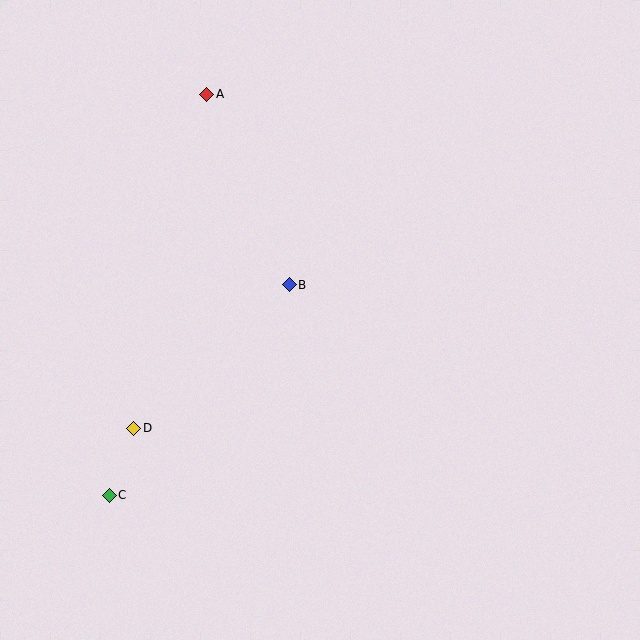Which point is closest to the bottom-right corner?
Point B is closest to the bottom-right corner.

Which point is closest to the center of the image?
Point B at (289, 285) is closest to the center.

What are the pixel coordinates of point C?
Point C is at (109, 495).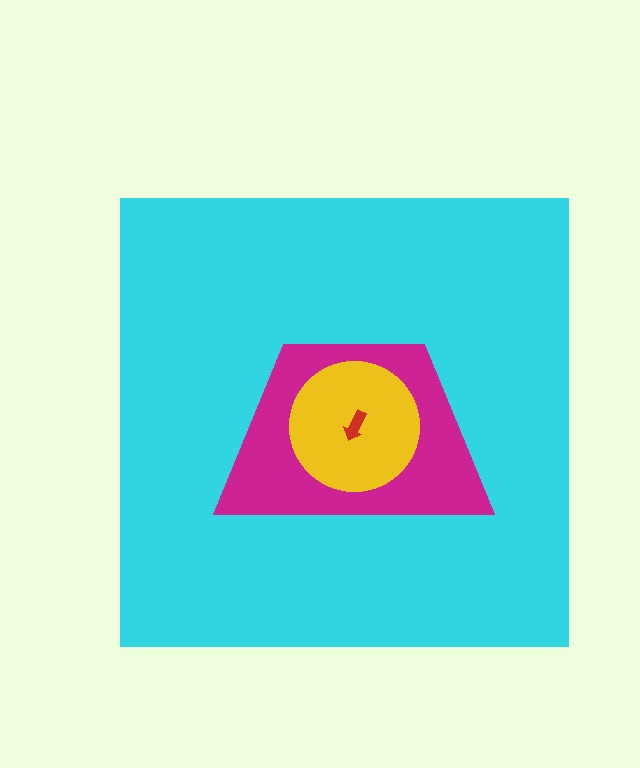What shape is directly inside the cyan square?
The magenta trapezoid.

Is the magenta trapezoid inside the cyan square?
Yes.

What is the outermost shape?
The cyan square.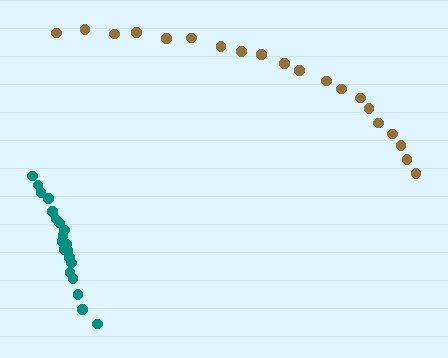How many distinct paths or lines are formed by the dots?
There are 2 distinct paths.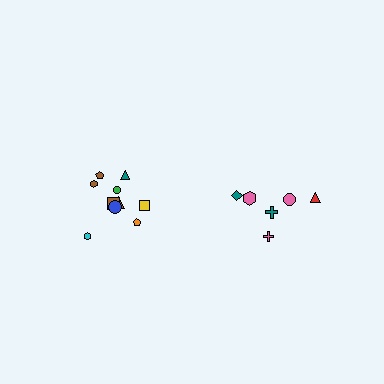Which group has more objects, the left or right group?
The left group.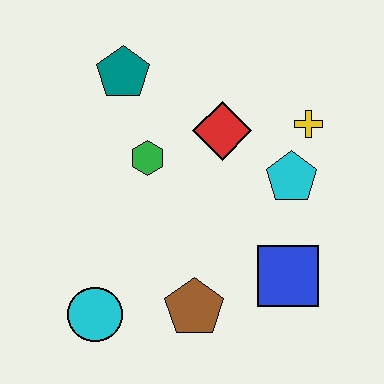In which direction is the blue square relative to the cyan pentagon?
The blue square is below the cyan pentagon.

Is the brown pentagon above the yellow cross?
No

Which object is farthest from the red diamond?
The cyan circle is farthest from the red diamond.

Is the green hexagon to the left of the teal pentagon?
No